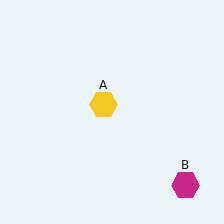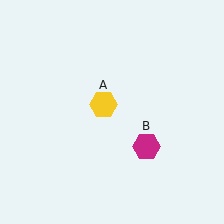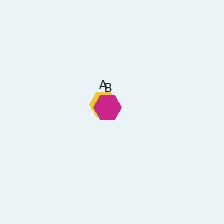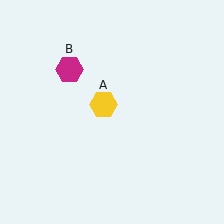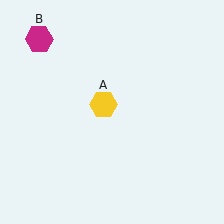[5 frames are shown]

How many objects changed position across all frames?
1 object changed position: magenta hexagon (object B).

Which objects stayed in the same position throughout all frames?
Yellow hexagon (object A) remained stationary.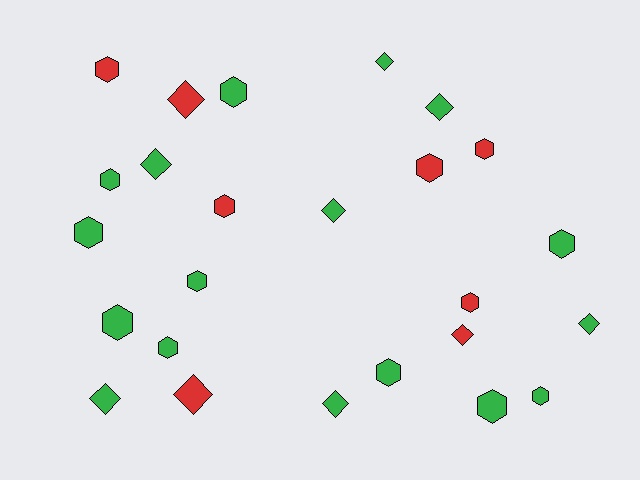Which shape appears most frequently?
Hexagon, with 15 objects.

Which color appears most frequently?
Green, with 17 objects.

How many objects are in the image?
There are 25 objects.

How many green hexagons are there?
There are 10 green hexagons.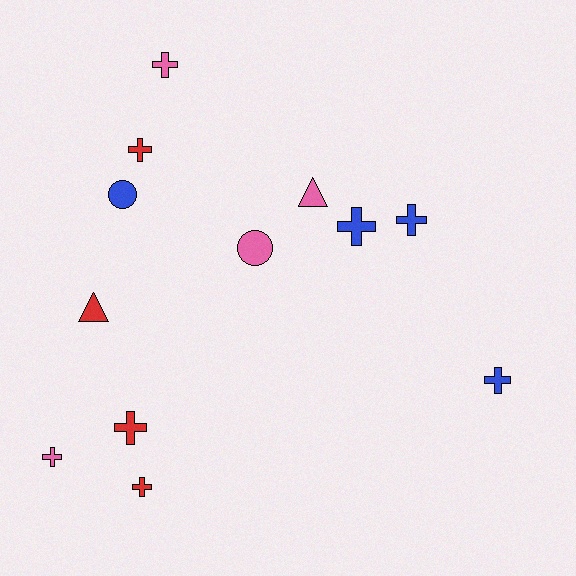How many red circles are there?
There are no red circles.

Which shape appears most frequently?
Cross, with 8 objects.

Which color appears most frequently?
Blue, with 4 objects.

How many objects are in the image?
There are 12 objects.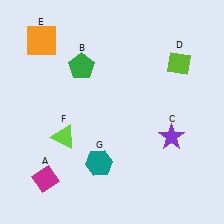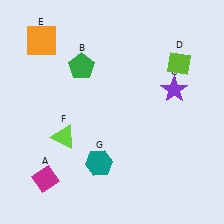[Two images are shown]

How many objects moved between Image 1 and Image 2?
1 object moved between the two images.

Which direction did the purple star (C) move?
The purple star (C) moved up.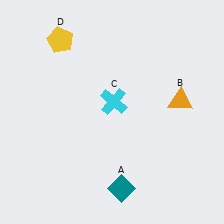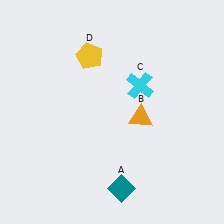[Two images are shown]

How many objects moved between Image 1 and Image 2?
3 objects moved between the two images.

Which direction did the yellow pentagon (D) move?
The yellow pentagon (D) moved right.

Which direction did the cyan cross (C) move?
The cyan cross (C) moved right.